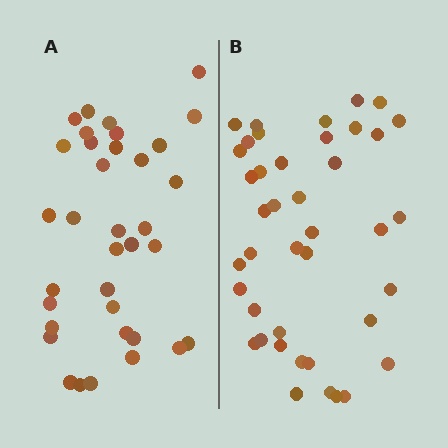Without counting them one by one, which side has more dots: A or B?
Region B (the right region) has more dots.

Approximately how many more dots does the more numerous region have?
Region B has about 6 more dots than region A.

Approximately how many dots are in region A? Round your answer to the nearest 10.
About 40 dots. (The exact count is 35, which rounds to 40.)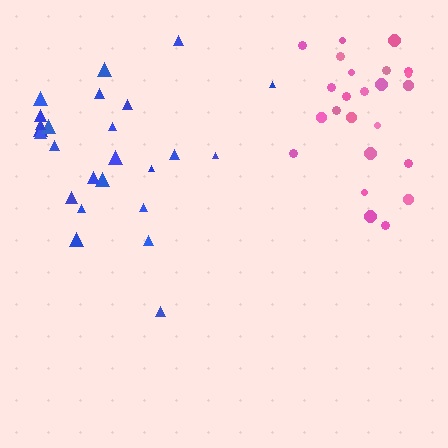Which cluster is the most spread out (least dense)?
Blue.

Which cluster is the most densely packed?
Pink.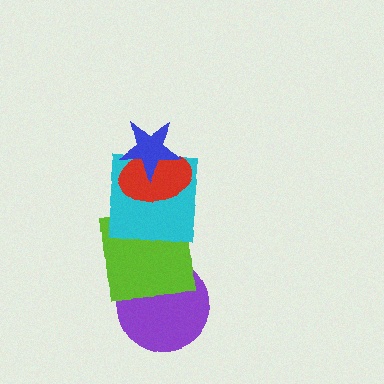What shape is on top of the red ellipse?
The blue star is on top of the red ellipse.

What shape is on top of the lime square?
The cyan square is on top of the lime square.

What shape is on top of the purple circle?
The lime square is on top of the purple circle.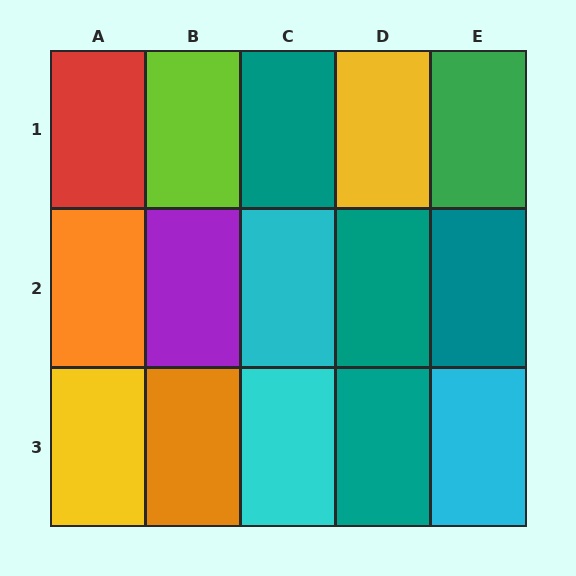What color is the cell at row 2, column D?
Teal.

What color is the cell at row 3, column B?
Orange.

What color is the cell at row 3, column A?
Yellow.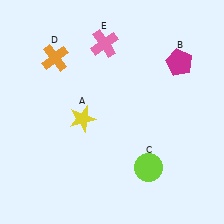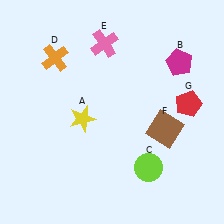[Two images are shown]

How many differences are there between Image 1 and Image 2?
There are 2 differences between the two images.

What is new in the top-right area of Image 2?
A red pentagon (G) was added in the top-right area of Image 2.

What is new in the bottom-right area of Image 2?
A brown square (F) was added in the bottom-right area of Image 2.